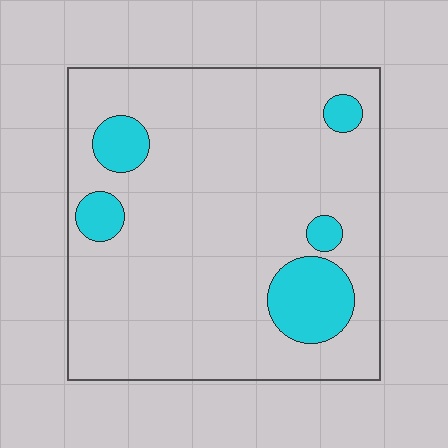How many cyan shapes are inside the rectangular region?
5.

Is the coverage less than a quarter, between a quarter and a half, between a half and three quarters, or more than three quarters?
Less than a quarter.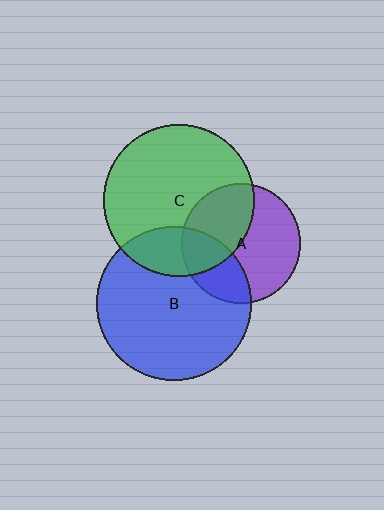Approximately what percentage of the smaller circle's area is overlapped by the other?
Approximately 30%.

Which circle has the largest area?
Circle B (blue).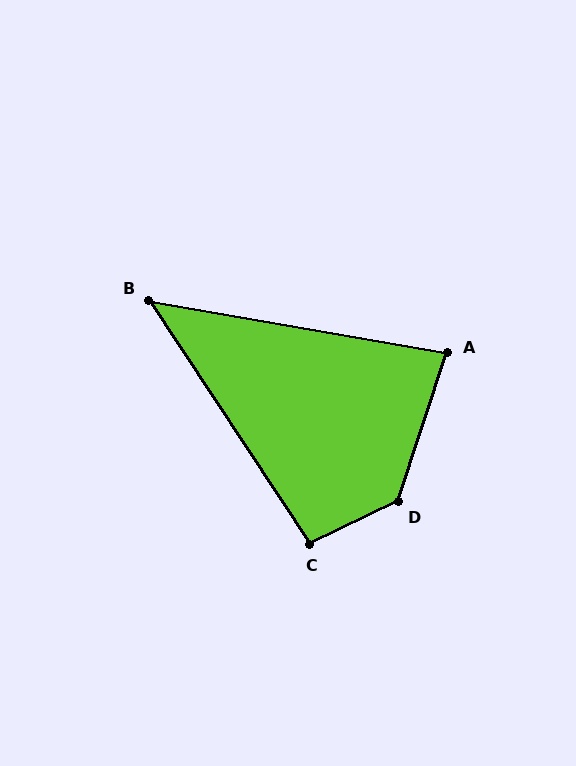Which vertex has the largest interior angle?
D, at approximately 133 degrees.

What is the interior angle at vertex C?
Approximately 98 degrees (obtuse).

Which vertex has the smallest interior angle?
B, at approximately 47 degrees.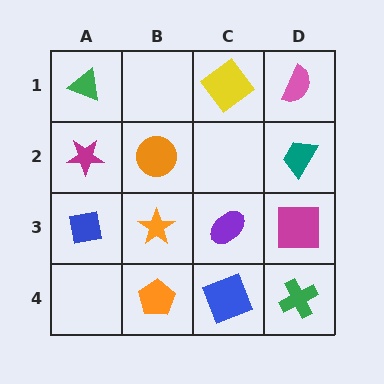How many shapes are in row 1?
3 shapes.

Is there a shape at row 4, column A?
No, that cell is empty.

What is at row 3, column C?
A purple ellipse.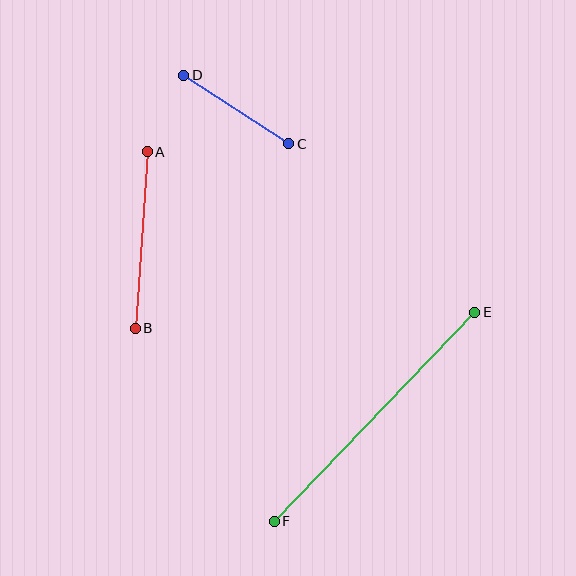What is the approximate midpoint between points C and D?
The midpoint is at approximately (236, 110) pixels.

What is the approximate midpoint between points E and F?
The midpoint is at approximately (375, 417) pixels.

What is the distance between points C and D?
The distance is approximately 125 pixels.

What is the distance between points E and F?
The distance is approximately 290 pixels.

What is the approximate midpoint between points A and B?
The midpoint is at approximately (141, 240) pixels.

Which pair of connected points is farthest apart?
Points E and F are farthest apart.